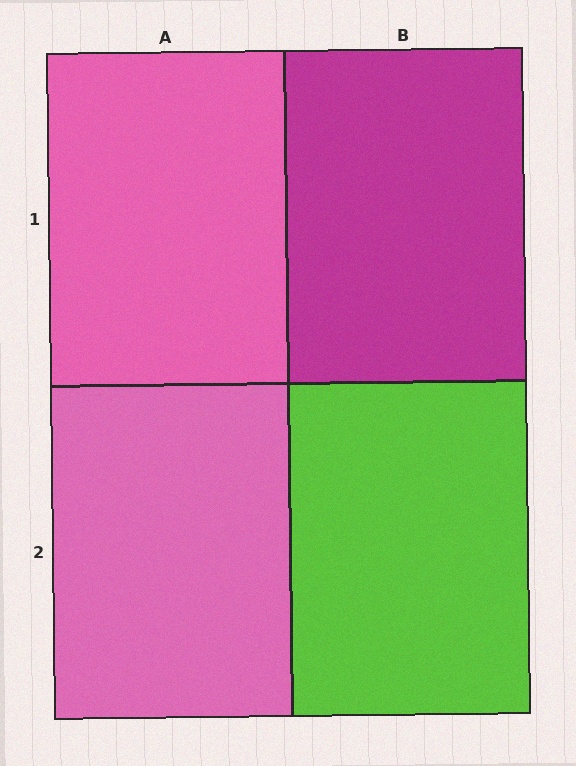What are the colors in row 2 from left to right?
Pink, lime.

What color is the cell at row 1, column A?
Pink.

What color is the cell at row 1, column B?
Magenta.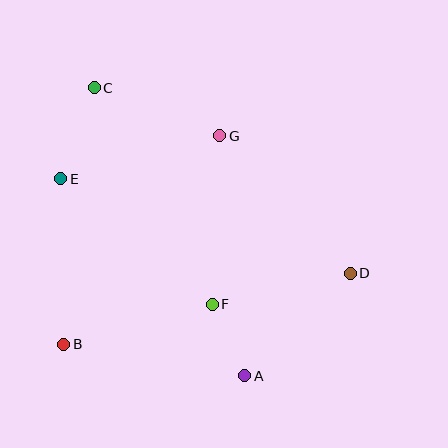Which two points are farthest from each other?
Points A and C are farthest from each other.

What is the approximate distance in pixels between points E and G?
The distance between E and G is approximately 165 pixels.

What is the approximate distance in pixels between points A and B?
The distance between A and B is approximately 184 pixels.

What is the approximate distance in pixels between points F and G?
The distance between F and G is approximately 169 pixels.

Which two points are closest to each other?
Points A and F are closest to each other.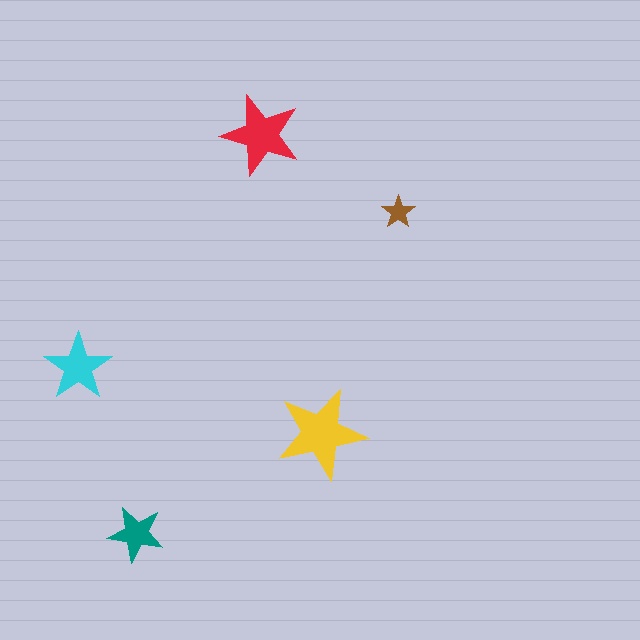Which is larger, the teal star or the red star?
The red one.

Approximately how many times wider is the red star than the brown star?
About 2.5 times wider.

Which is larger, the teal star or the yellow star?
The yellow one.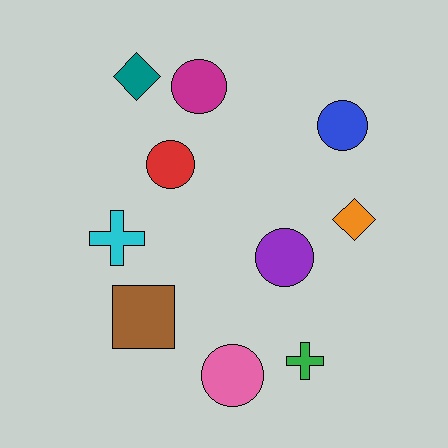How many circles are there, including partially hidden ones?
There are 5 circles.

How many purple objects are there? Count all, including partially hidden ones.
There is 1 purple object.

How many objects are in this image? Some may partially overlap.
There are 10 objects.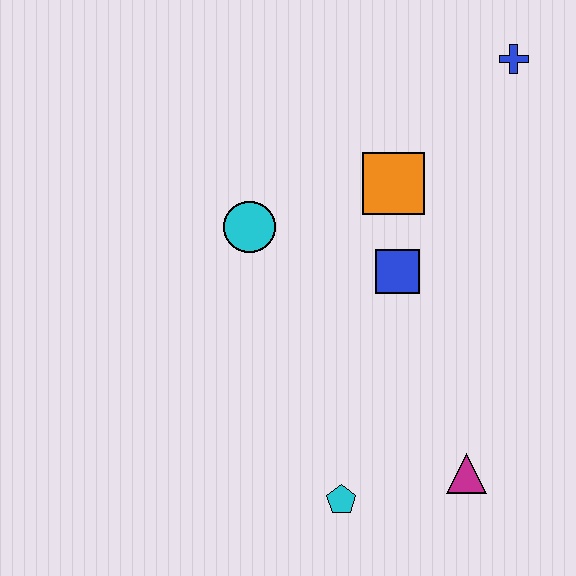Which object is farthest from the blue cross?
The cyan pentagon is farthest from the blue cross.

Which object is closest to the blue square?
The orange square is closest to the blue square.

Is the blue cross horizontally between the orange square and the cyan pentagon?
No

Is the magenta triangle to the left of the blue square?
No